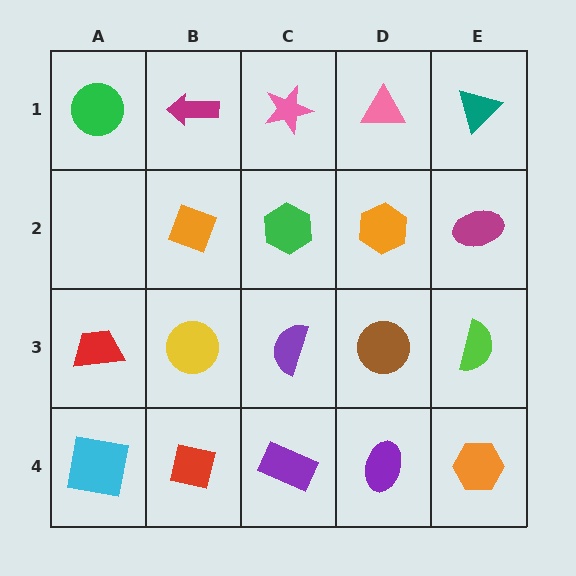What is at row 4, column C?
A purple rectangle.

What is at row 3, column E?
A lime semicircle.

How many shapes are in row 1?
5 shapes.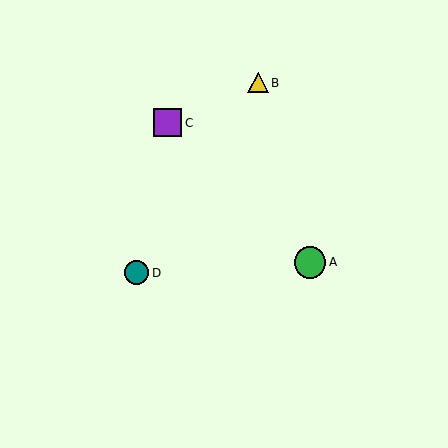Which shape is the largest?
The green circle (labeled A) is the largest.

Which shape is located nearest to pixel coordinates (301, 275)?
The green circle (labeled A) at (310, 262) is nearest to that location.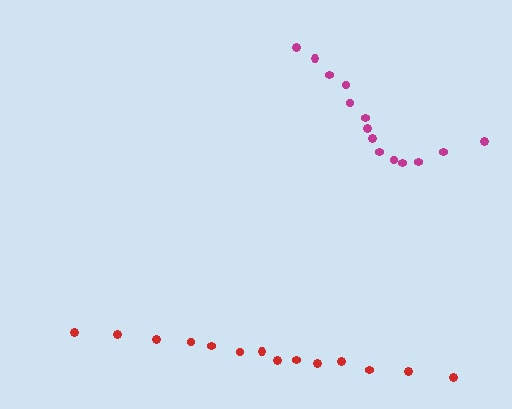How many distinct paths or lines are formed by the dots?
There are 2 distinct paths.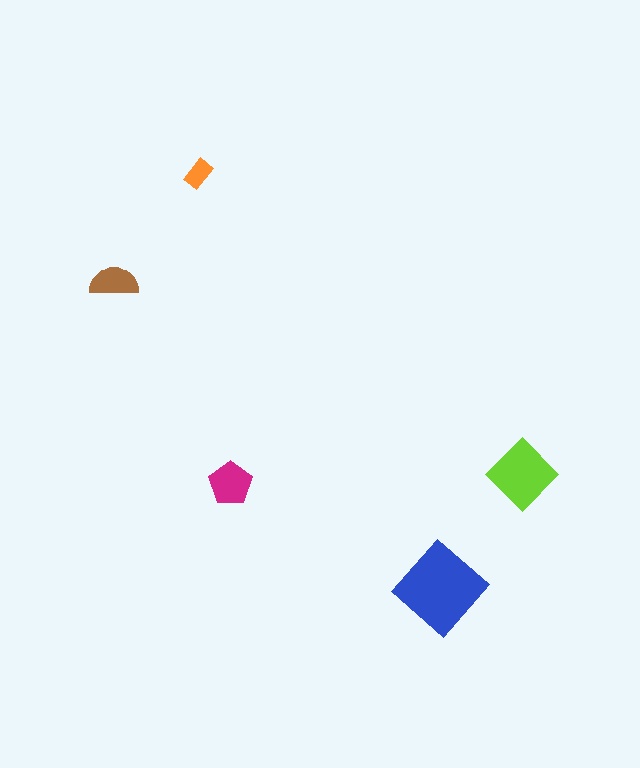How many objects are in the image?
There are 5 objects in the image.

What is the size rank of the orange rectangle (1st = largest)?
5th.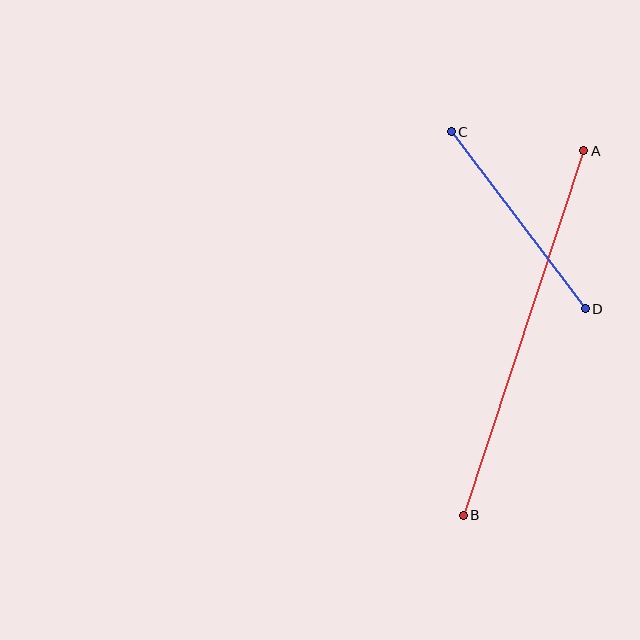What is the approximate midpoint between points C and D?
The midpoint is at approximately (518, 220) pixels.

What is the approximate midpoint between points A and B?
The midpoint is at approximately (523, 333) pixels.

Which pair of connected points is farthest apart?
Points A and B are farthest apart.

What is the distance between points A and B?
The distance is approximately 384 pixels.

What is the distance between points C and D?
The distance is approximately 222 pixels.